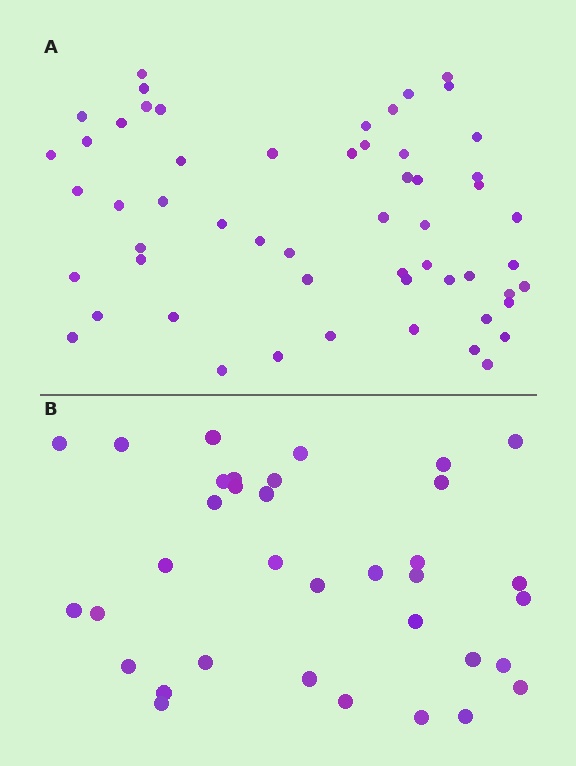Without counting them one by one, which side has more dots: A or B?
Region A (the top region) has more dots.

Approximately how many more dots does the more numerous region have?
Region A has approximately 20 more dots than region B.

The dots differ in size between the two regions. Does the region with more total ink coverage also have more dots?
No. Region B has more total ink coverage because its dots are larger, but region A actually contains more individual dots. Total area can be misleading — the number of items is what matters here.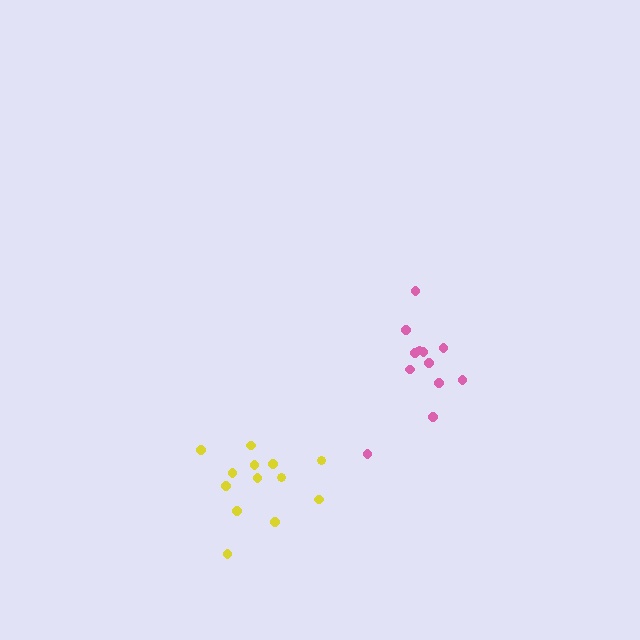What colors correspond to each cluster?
The clusters are colored: yellow, pink.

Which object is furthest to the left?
The yellow cluster is leftmost.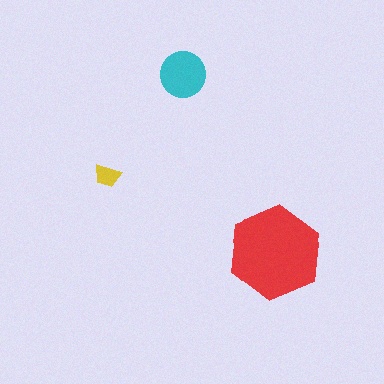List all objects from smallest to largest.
The yellow trapezoid, the cyan circle, the red hexagon.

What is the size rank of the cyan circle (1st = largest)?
2nd.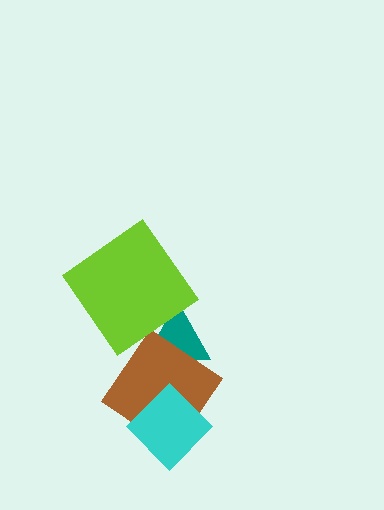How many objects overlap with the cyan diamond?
1 object overlaps with the cyan diamond.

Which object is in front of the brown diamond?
The cyan diamond is in front of the brown diamond.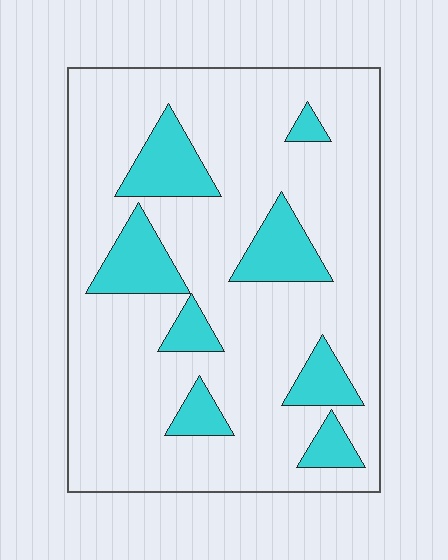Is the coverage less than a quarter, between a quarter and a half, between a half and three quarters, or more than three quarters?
Less than a quarter.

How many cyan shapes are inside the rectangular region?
8.